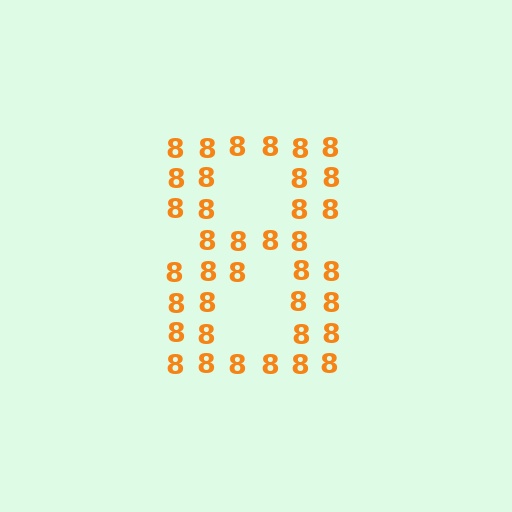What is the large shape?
The large shape is the digit 8.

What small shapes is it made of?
It is made of small digit 8's.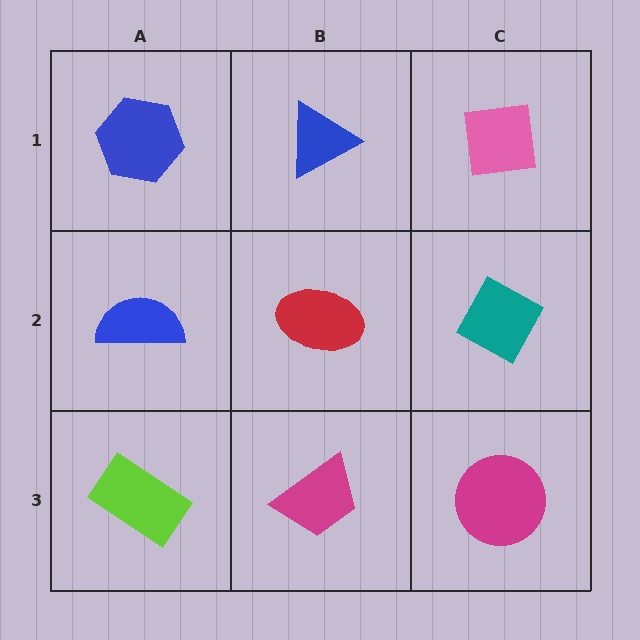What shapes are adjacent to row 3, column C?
A teal diamond (row 2, column C), a magenta trapezoid (row 3, column B).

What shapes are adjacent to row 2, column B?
A blue triangle (row 1, column B), a magenta trapezoid (row 3, column B), a blue semicircle (row 2, column A), a teal diamond (row 2, column C).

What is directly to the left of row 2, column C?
A red ellipse.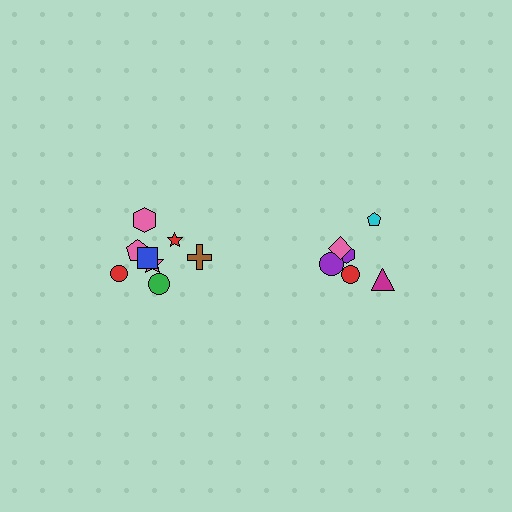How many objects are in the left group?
There are 8 objects.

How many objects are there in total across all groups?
There are 14 objects.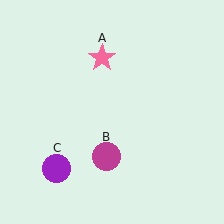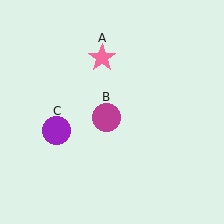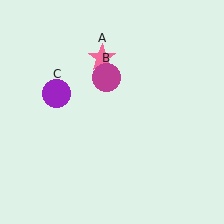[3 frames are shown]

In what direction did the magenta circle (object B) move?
The magenta circle (object B) moved up.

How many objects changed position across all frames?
2 objects changed position: magenta circle (object B), purple circle (object C).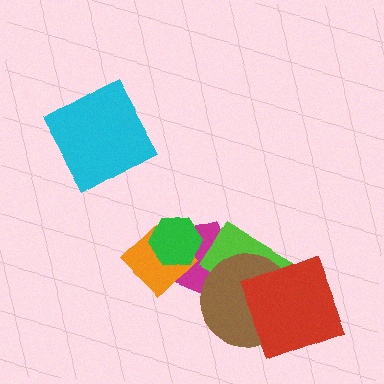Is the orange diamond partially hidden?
Yes, it is partially covered by another shape.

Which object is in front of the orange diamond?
The green hexagon is in front of the orange diamond.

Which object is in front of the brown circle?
The red square is in front of the brown circle.